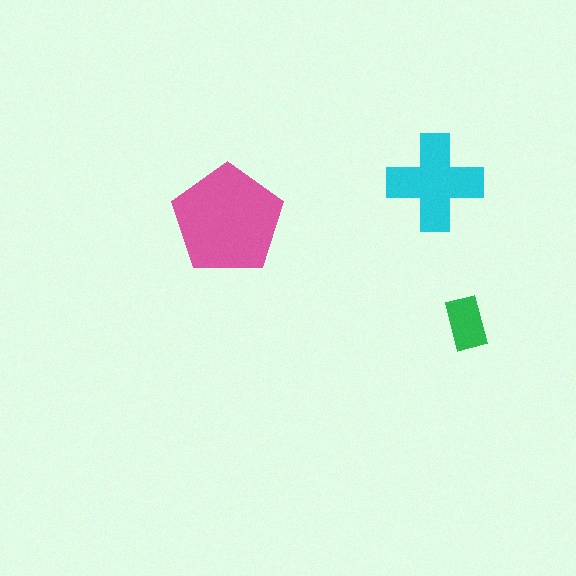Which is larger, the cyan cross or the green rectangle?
The cyan cross.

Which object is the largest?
The pink pentagon.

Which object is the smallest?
The green rectangle.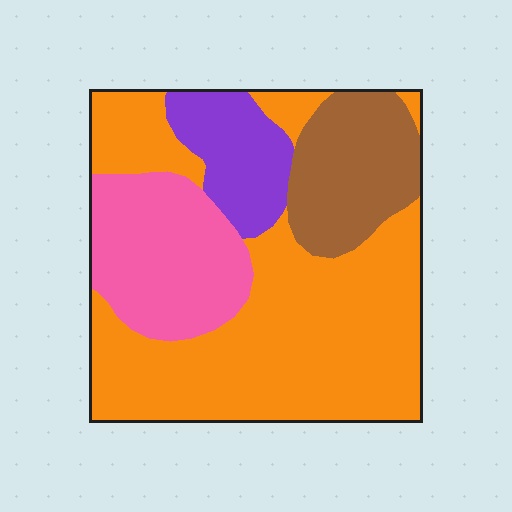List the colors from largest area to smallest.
From largest to smallest: orange, pink, brown, purple.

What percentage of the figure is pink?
Pink takes up less than a quarter of the figure.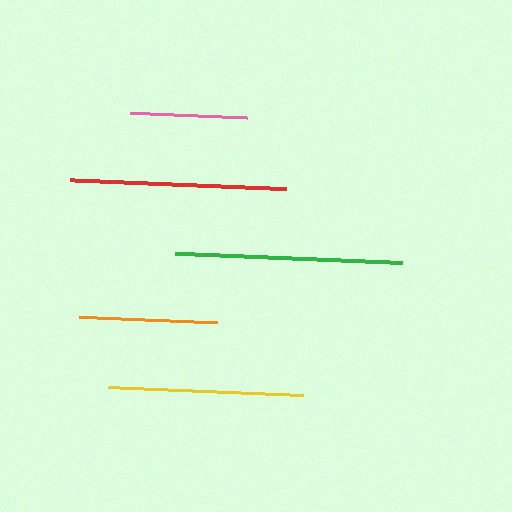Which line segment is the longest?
The green line is the longest at approximately 227 pixels.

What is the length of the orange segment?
The orange segment is approximately 138 pixels long.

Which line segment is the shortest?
The pink line is the shortest at approximately 118 pixels.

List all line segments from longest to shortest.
From longest to shortest: green, red, yellow, orange, pink.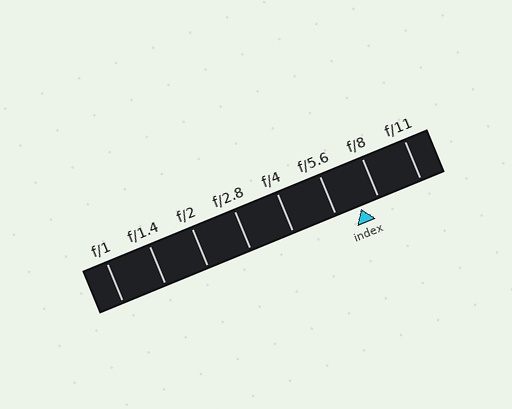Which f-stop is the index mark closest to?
The index mark is closest to f/8.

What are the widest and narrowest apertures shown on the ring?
The widest aperture shown is f/1 and the narrowest is f/11.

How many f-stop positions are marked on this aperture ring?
There are 8 f-stop positions marked.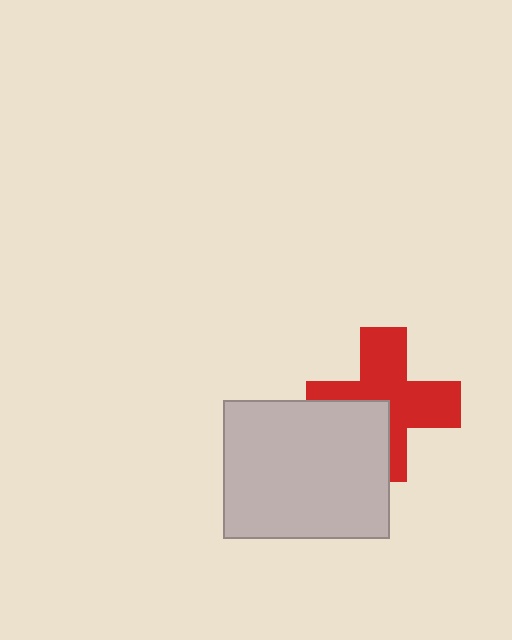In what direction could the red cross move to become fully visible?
The red cross could move toward the upper-right. That would shift it out from behind the light gray rectangle entirely.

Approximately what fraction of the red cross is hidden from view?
Roughly 32% of the red cross is hidden behind the light gray rectangle.